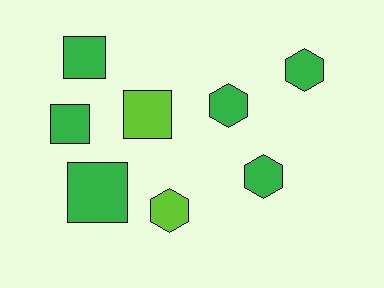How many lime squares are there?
There is 1 lime square.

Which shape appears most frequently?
Square, with 4 objects.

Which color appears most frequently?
Green, with 6 objects.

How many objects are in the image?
There are 8 objects.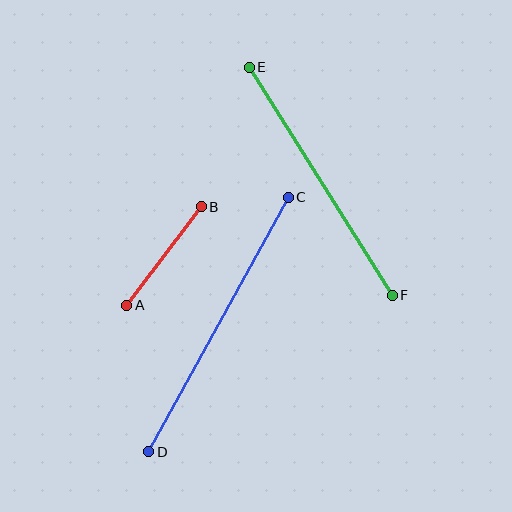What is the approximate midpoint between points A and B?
The midpoint is at approximately (164, 256) pixels.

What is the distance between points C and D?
The distance is approximately 290 pixels.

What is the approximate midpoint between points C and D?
The midpoint is at approximately (218, 325) pixels.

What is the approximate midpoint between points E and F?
The midpoint is at approximately (321, 181) pixels.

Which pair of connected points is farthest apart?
Points C and D are farthest apart.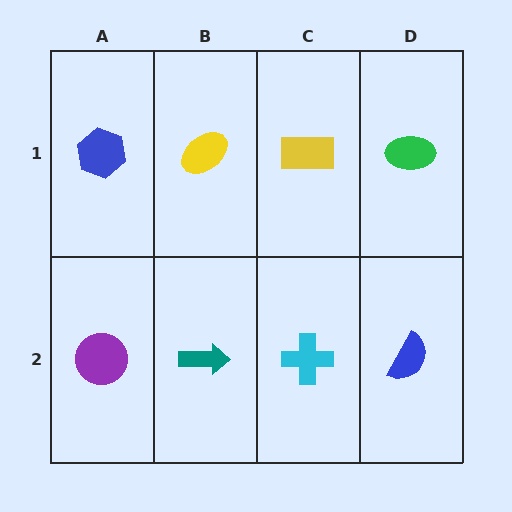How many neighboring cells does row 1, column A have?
2.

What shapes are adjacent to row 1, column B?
A teal arrow (row 2, column B), a blue hexagon (row 1, column A), a yellow rectangle (row 1, column C).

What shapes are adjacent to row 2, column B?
A yellow ellipse (row 1, column B), a purple circle (row 2, column A), a cyan cross (row 2, column C).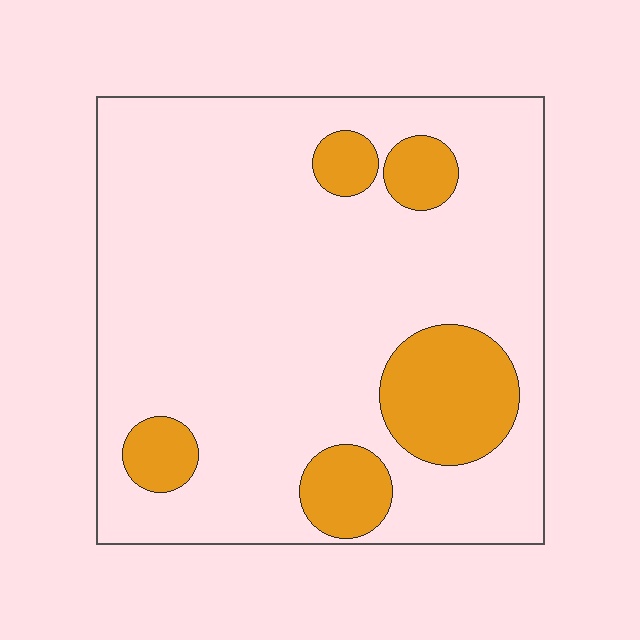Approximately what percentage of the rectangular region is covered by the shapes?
Approximately 20%.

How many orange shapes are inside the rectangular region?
5.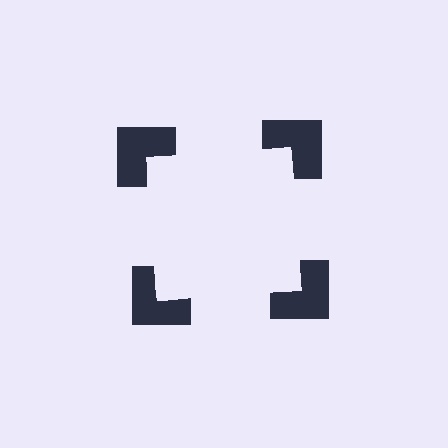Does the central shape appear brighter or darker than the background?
It typically appears slightly brighter than the background, even though no actual brightness change is drawn.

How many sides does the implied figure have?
4 sides.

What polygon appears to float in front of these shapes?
An illusory square — its edges are inferred from the aligned wedge cuts in the notched squares, not physically drawn.